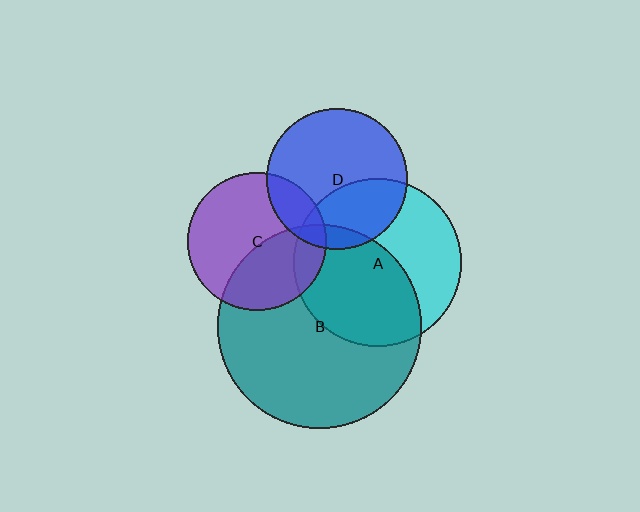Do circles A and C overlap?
Yes.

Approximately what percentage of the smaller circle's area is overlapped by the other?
Approximately 15%.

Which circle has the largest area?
Circle B (teal).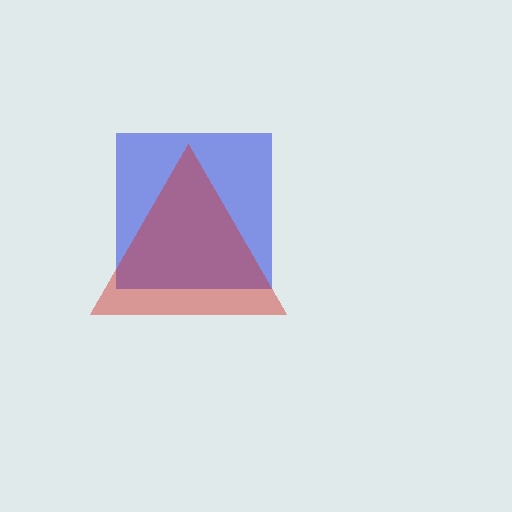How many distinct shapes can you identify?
There are 2 distinct shapes: a blue square, a red triangle.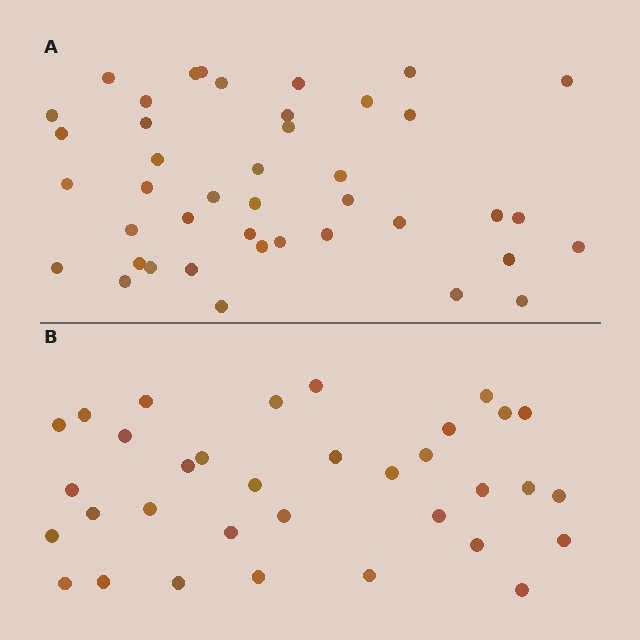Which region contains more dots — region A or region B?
Region A (the top region) has more dots.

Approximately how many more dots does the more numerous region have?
Region A has roughly 8 or so more dots than region B.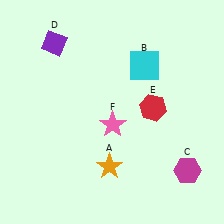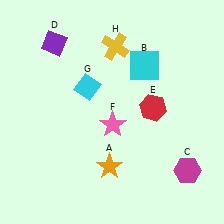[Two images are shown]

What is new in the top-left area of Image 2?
A cyan diamond (G) was added in the top-left area of Image 2.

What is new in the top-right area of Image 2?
A yellow cross (H) was added in the top-right area of Image 2.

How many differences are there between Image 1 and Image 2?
There are 2 differences between the two images.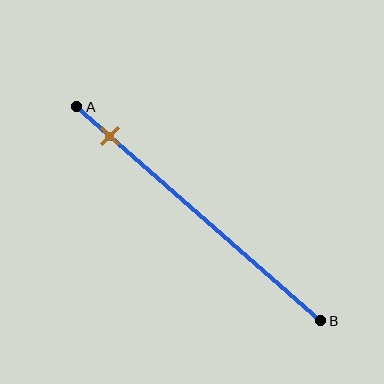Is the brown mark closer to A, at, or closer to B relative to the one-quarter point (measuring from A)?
The brown mark is closer to point A than the one-quarter point of segment AB.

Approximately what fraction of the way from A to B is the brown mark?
The brown mark is approximately 15% of the way from A to B.